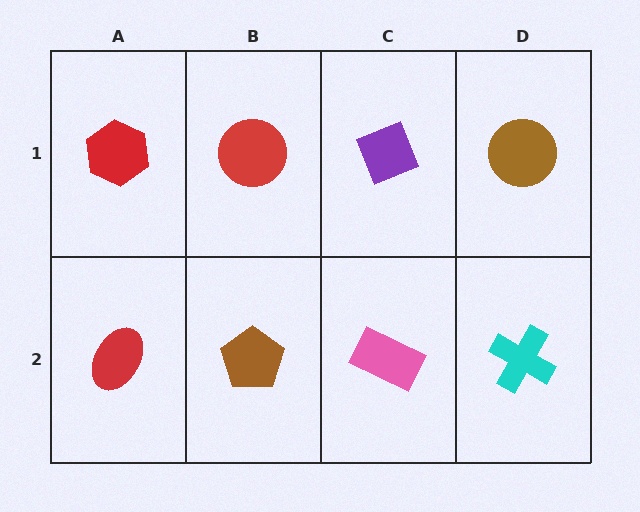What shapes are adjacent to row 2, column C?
A purple diamond (row 1, column C), a brown pentagon (row 2, column B), a cyan cross (row 2, column D).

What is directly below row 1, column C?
A pink rectangle.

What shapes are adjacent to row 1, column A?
A red ellipse (row 2, column A), a red circle (row 1, column B).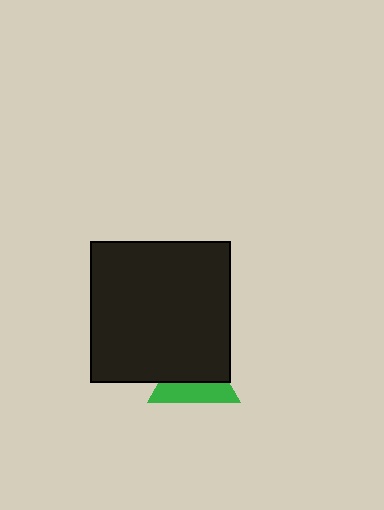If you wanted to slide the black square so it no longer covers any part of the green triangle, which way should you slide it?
Slide it up — that is the most direct way to separate the two shapes.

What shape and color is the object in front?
The object in front is a black square.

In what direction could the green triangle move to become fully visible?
The green triangle could move down. That would shift it out from behind the black square entirely.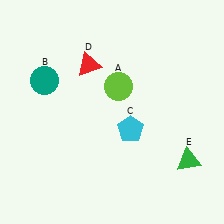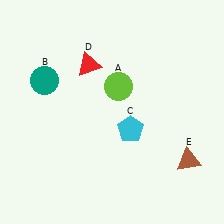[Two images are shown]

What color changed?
The triangle (E) changed from green in Image 1 to brown in Image 2.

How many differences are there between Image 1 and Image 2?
There is 1 difference between the two images.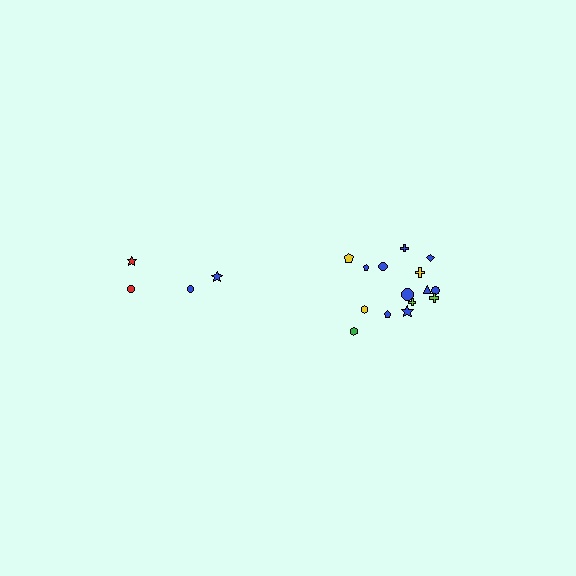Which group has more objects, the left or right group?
The right group.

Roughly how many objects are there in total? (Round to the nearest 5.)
Roughly 20 objects in total.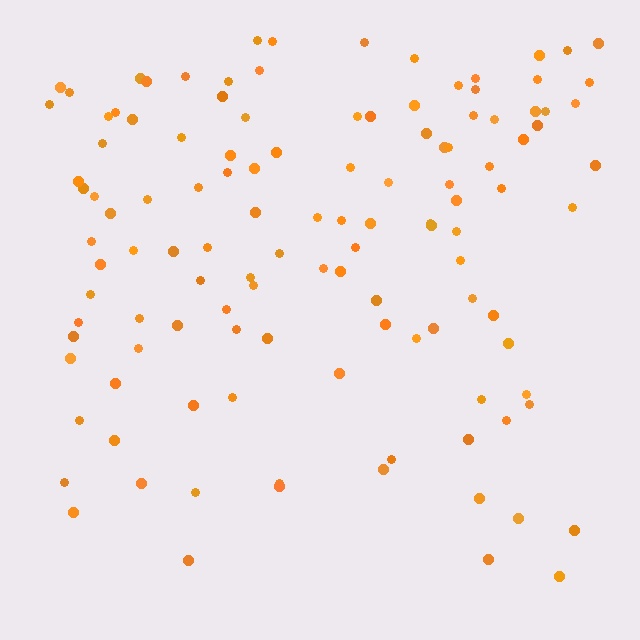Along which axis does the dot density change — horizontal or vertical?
Vertical.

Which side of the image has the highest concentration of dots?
The top.